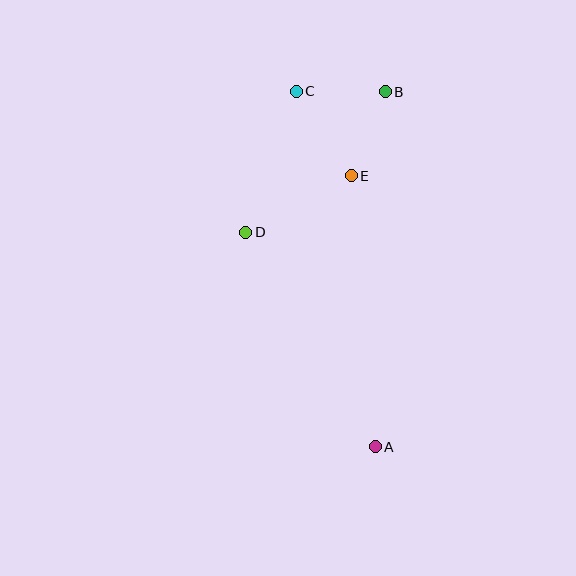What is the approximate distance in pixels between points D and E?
The distance between D and E is approximately 120 pixels.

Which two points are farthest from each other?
Points A and C are farthest from each other.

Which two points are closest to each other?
Points B and C are closest to each other.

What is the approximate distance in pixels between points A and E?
The distance between A and E is approximately 272 pixels.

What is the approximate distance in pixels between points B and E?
The distance between B and E is approximately 90 pixels.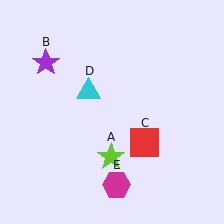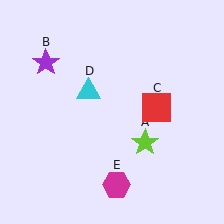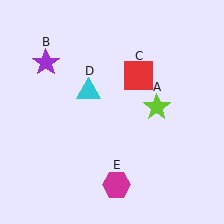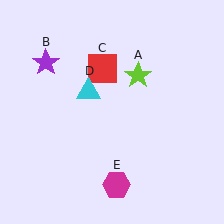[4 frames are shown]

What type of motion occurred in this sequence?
The lime star (object A), red square (object C) rotated counterclockwise around the center of the scene.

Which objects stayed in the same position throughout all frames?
Purple star (object B) and cyan triangle (object D) and magenta hexagon (object E) remained stationary.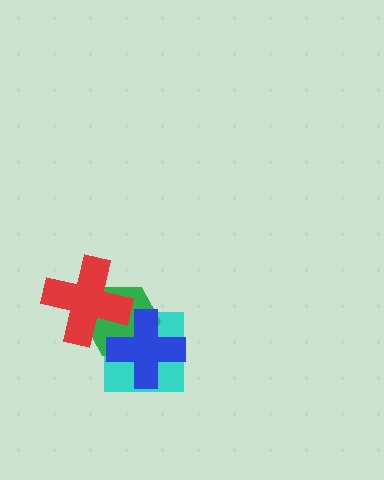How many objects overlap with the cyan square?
2 objects overlap with the cyan square.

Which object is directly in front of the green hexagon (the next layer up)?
The red cross is directly in front of the green hexagon.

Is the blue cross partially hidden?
No, no other shape covers it.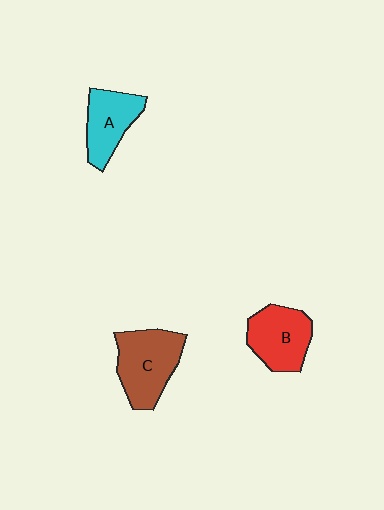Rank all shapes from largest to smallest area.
From largest to smallest: C (brown), B (red), A (cyan).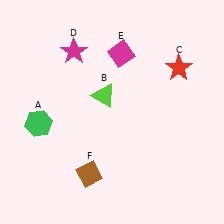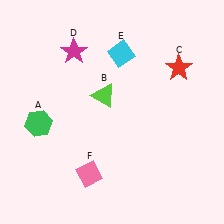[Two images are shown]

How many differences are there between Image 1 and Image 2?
There are 2 differences between the two images.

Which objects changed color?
E changed from magenta to cyan. F changed from brown to pink.